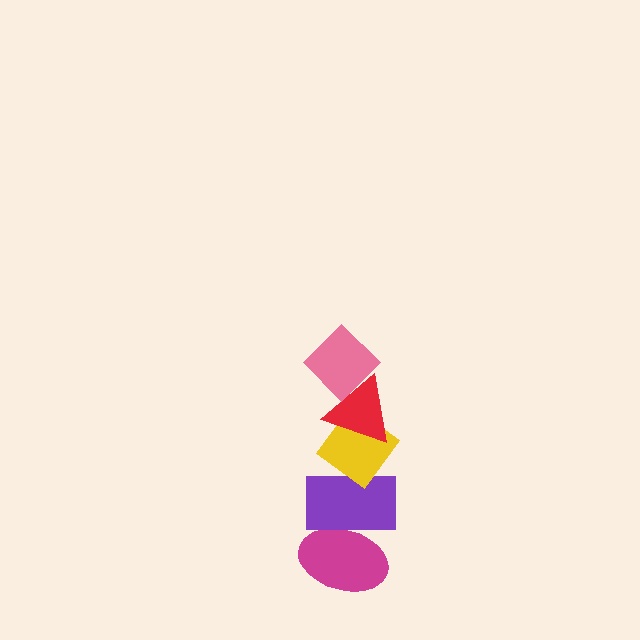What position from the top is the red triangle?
The red triangle is 2nd from the top.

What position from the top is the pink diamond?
The pink diamond is 1st from the top.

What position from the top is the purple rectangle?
The purple rectangle is 4th from the top.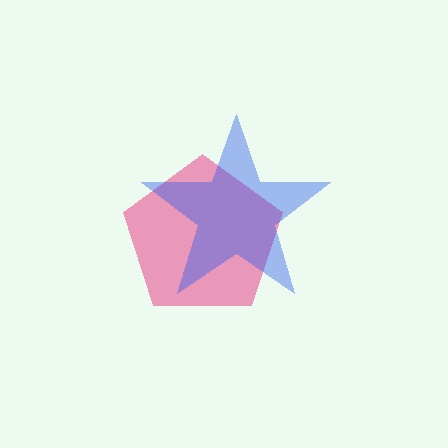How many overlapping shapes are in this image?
There are 2 overlapping shapes in the image.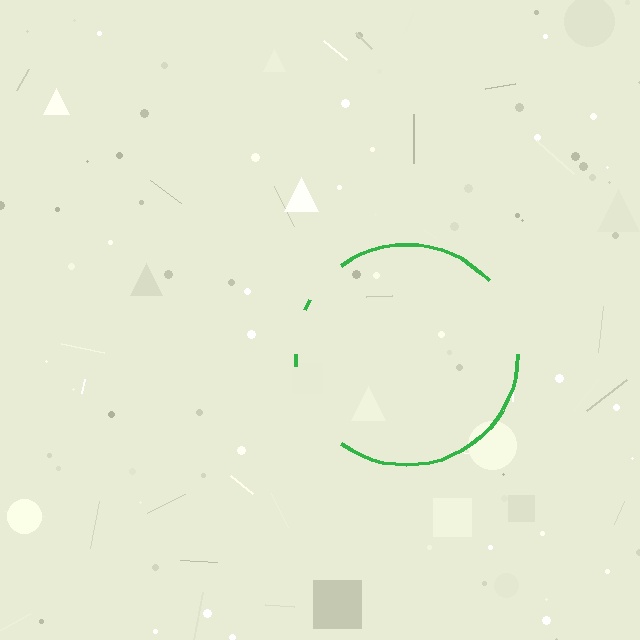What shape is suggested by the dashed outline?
The dashed outline suggests a circle.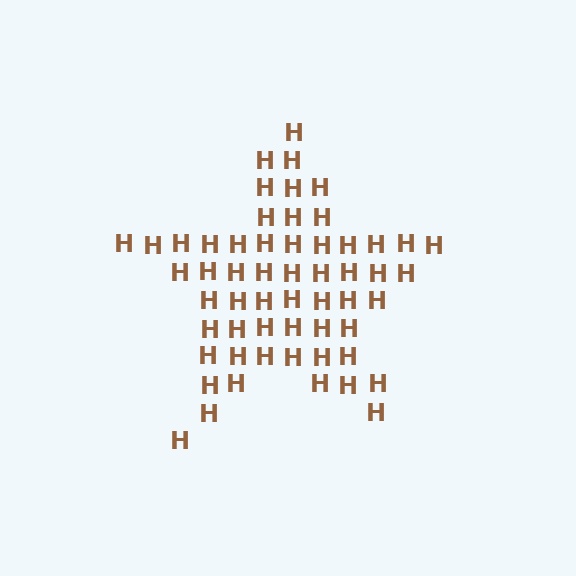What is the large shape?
The large shape is a star.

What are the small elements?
The small elements are letter H's.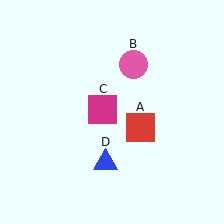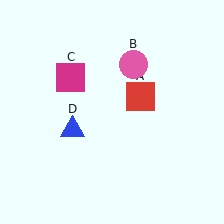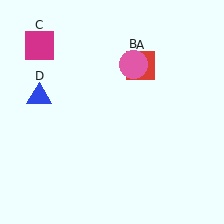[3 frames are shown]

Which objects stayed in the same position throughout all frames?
Pink circle (object B) remained stationary.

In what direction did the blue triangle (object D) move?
The blue triangle (object D) moved up and to the left.